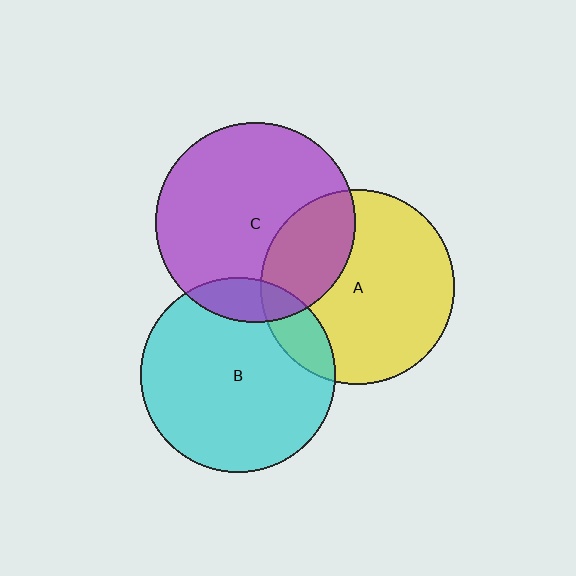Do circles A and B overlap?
Yes.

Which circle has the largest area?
Circle C (purple).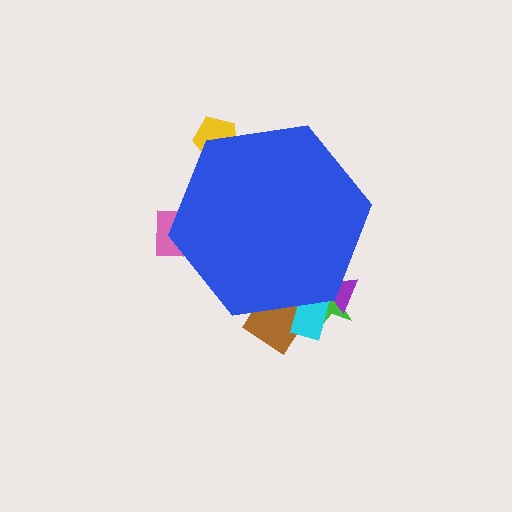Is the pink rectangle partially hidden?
Yes, the pink rectangle is partially hidden behind the blue hexagon.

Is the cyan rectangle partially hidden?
Yes, the cyan rectangle is partially hidden behind the blue hexagon.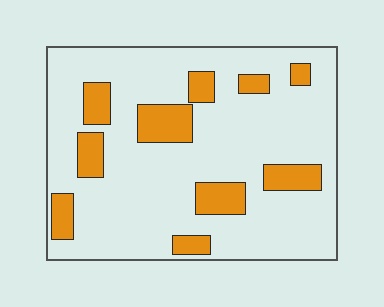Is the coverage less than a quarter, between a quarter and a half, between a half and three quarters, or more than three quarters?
Less than a quarter.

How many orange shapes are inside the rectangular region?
10.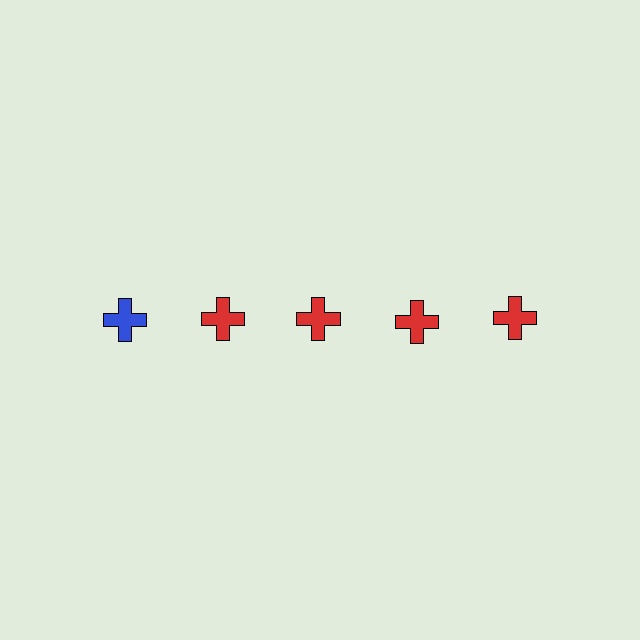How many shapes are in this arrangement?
There are 5 shapes arranged in a grid pattern.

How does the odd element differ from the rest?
It has a different color: blue instead of red.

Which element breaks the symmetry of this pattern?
The blue cross in the top row, leftmost column breaks the symmetry. All other shapes are red crosses.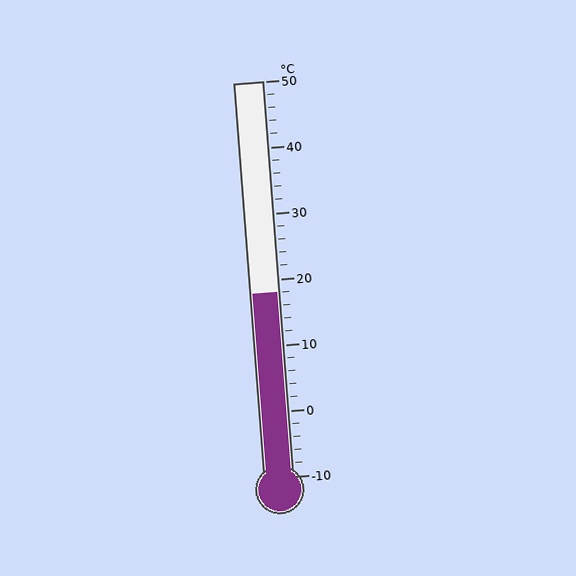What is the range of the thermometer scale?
The thermometer scale ranges from -10°C to 50°C.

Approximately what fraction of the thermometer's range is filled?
The thermometer is filled to approximately 45% of its range.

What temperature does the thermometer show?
The thermometer shows approximately 18°C.